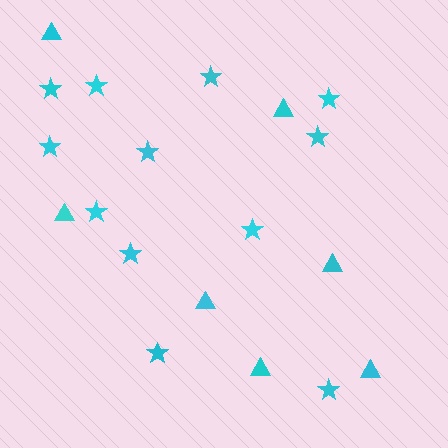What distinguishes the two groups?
There are 2 groups: one group of triangles (7) and one group of stars (12).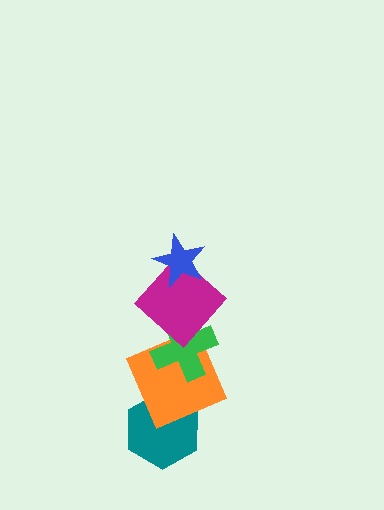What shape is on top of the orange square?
The green cross is on top of the orange square.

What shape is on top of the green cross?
The magenta diamond is on top of the green cross.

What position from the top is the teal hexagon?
The teal hexagon is 5th from the top.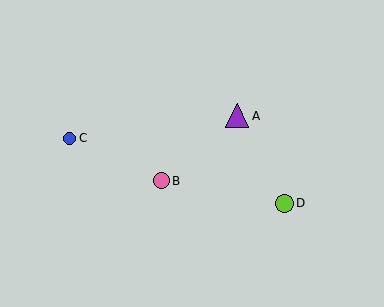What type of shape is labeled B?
Shape B is a pink circle.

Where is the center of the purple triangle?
The center of the purple triangle is at (237, 116).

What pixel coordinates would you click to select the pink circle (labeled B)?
Click at (161, 181) to select the pink circle B.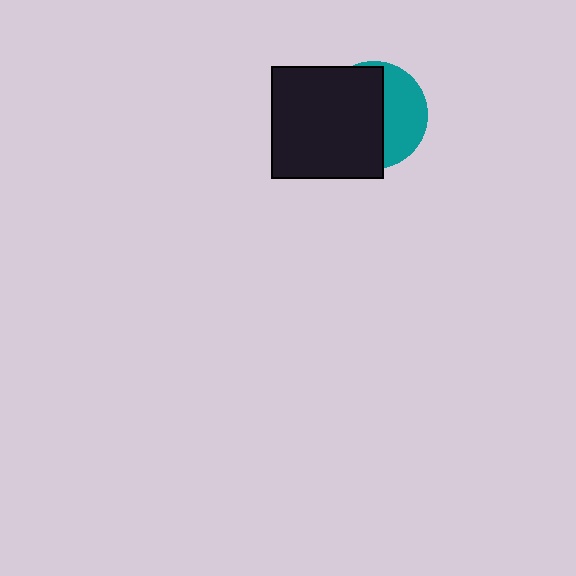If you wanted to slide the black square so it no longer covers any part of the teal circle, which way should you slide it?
Slide it left — that is the most direct way to separate the two shapes.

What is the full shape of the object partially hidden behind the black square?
The partially hidden object is a teal circle.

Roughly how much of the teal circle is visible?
A small part of it is visible (roughly 40%).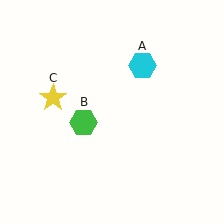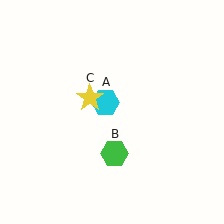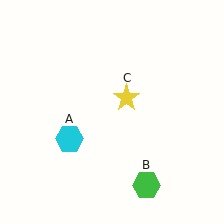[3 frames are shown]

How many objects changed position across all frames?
3 objects changed position: cyan hexagon (object A), green hexagon (object B), yellow star (object C).